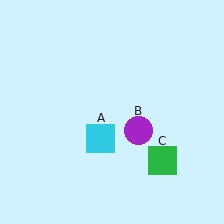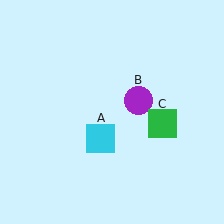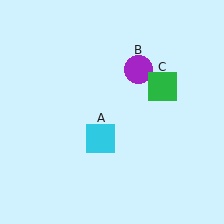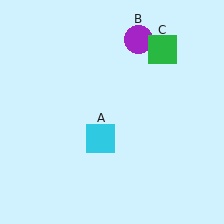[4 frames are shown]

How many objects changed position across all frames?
2 objects changed position: purple circle (object B), green square (object C).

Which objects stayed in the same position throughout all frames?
Cyan square (object A) remained stationary.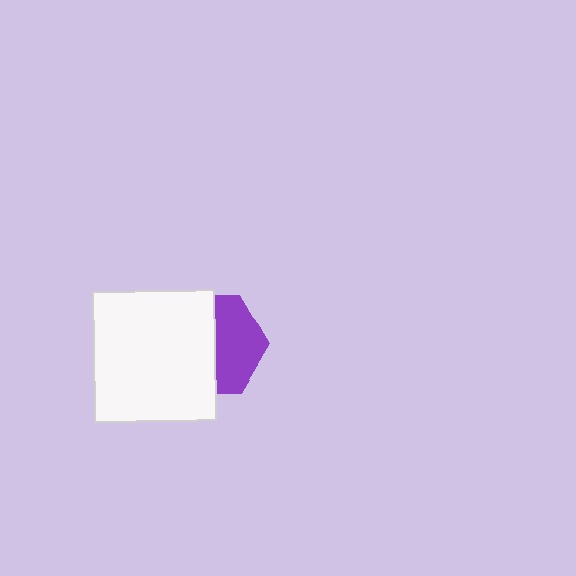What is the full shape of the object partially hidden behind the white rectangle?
The partially hidden object is a purple hexagon.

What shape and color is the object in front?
The object in front is a white rectangle.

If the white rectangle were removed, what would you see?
You would see the complete purple hexagon.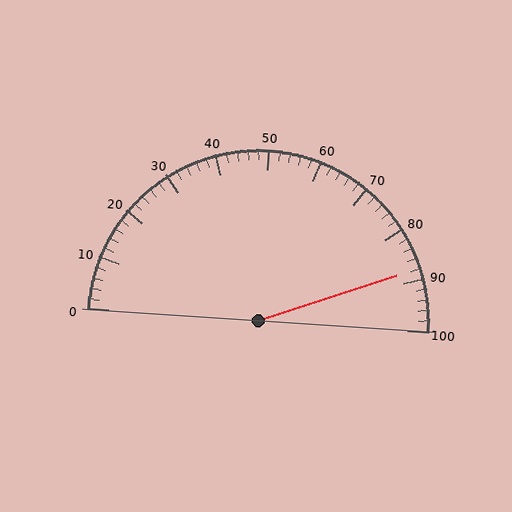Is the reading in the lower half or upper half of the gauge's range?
The reading is in the upper half of the range (0 to 100).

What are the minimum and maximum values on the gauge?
The gauge ranges from 0 to 100.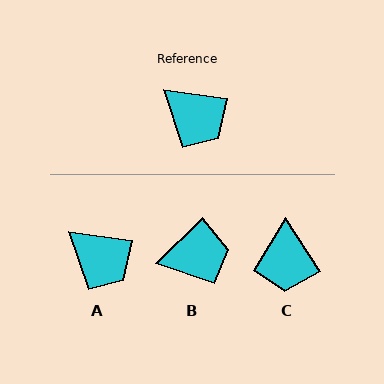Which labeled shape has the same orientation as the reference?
A.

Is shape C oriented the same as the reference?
No, it is off by about 49 degrees.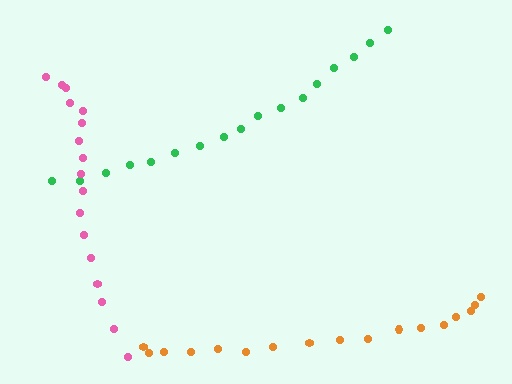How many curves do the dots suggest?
There are 3 distinct paths.